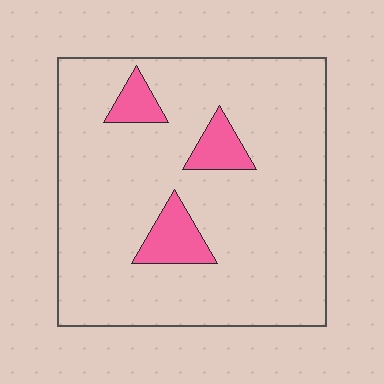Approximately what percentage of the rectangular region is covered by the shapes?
Approximately 10%.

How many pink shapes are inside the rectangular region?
3.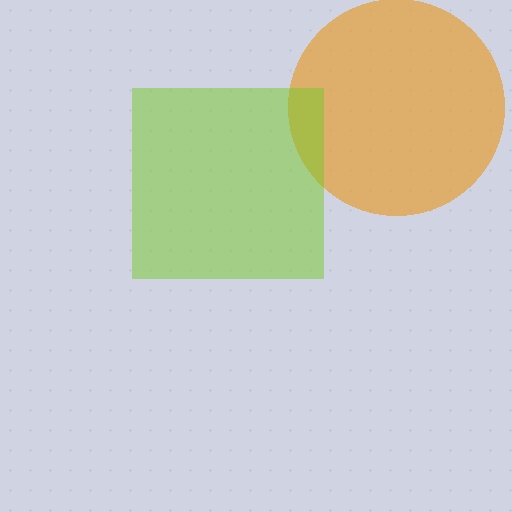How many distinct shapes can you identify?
There are 2 distinct shapes: an orange circle, a lime square.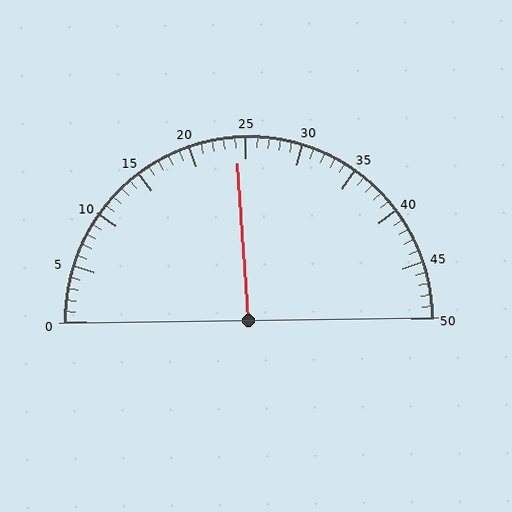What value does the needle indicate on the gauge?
The needle indicates approximately 24.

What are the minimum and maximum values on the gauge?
The gauge ranges from 0 to 50.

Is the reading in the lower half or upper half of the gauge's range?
The reading is in the lower half of the range (0 to 50).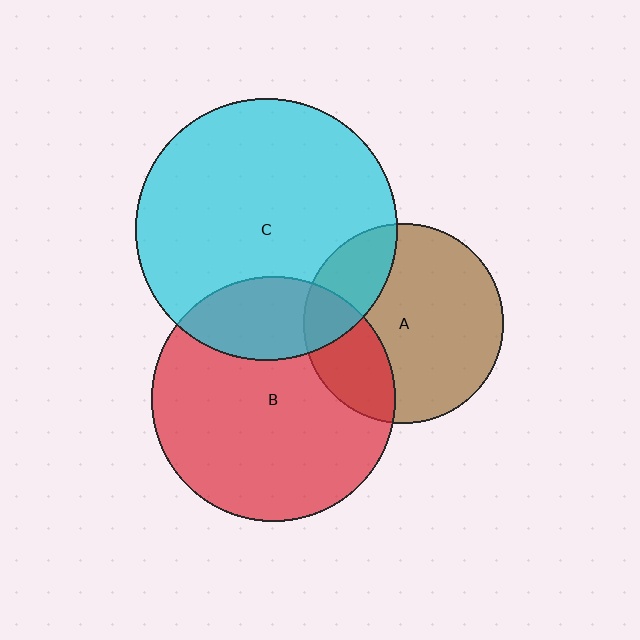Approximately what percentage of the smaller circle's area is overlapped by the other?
Approximately 25%.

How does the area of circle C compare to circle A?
Approximately 1.7 times.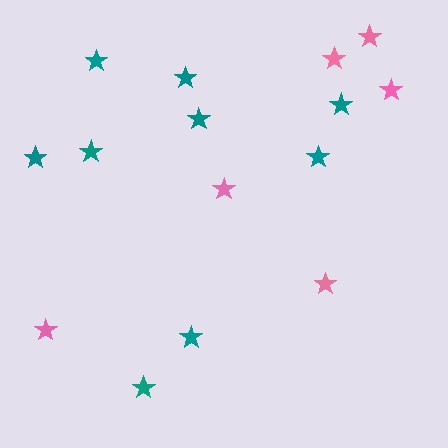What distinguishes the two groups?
There are 2 groups: one group of teal stars (9) and one group of pink stars (6).